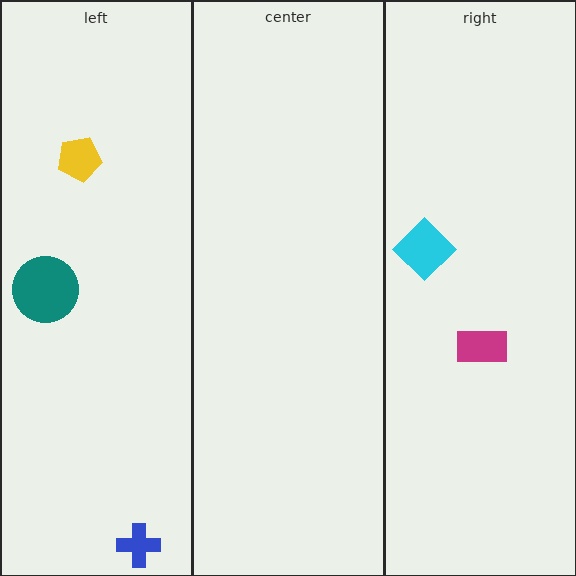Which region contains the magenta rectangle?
The right region.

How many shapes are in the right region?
2.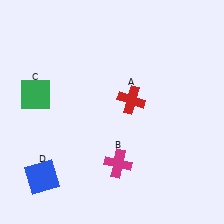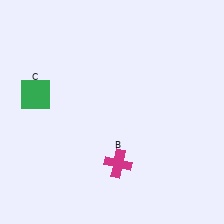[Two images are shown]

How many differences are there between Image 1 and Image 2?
There are 2 differences between the two images.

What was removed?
The blue square (D), the red cross (A) were removed in Image 2.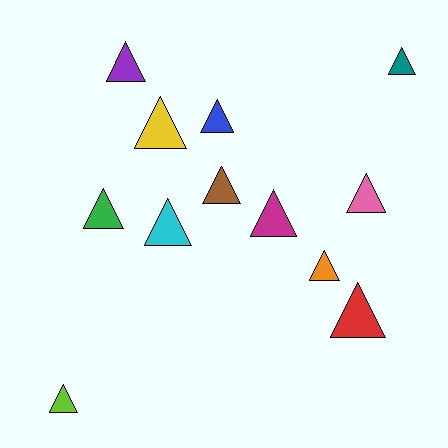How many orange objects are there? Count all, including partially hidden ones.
There is 1 orange object.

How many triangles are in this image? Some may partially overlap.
There are 12 triangles.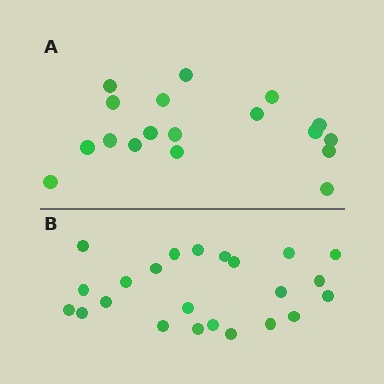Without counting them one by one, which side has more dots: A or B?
Region B (the bottom region) has more dots.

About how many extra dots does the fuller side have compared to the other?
Region B has about 5 more dots than region A.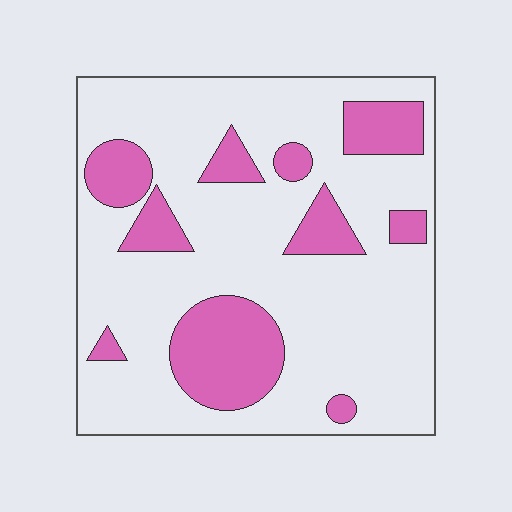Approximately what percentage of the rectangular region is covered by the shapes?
Approximately 25%.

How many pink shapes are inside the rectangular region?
10.